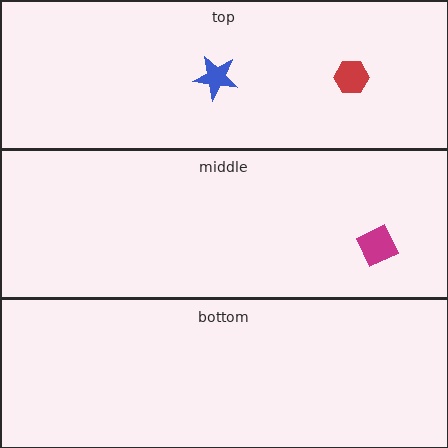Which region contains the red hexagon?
The top region.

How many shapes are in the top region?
2.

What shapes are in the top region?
The red hexagon, the blue star.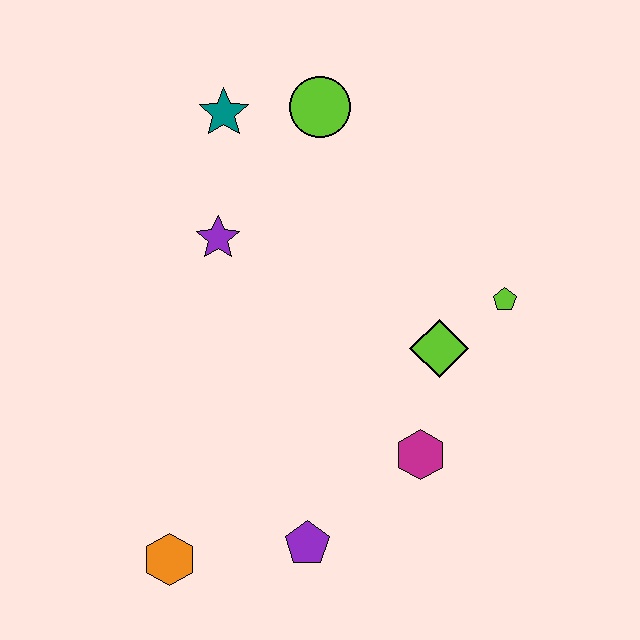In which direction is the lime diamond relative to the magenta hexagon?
The lime diamond is above the magenta hexagon.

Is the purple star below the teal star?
Yes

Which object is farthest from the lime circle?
The orange hexagon is farthest from the lime circle.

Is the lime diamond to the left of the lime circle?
No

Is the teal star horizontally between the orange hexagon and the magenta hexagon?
Yes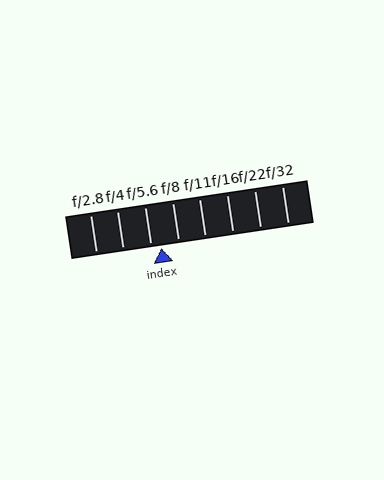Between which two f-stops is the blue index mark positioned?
The index mark is between f/5.6 and f/8.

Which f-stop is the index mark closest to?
The index mark is closest to f/5.6.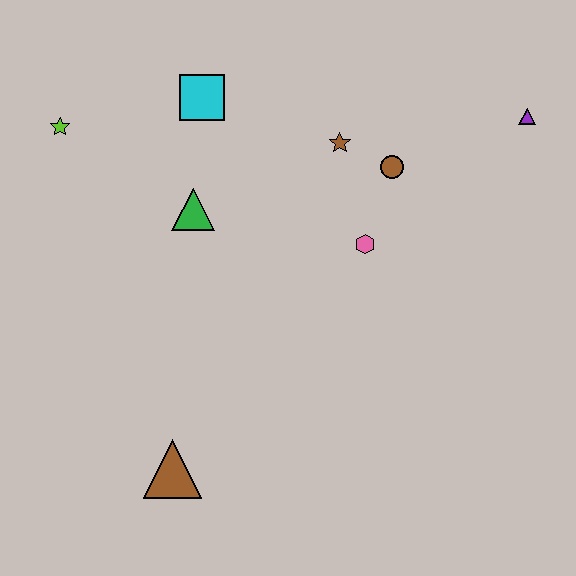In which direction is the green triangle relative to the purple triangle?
The green triangle is to the left of the purple triangle.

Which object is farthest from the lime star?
The purple triangle is farthest from the lime star.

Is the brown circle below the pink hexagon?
No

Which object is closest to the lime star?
The cyan square is closest to the lime star.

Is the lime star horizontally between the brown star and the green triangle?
No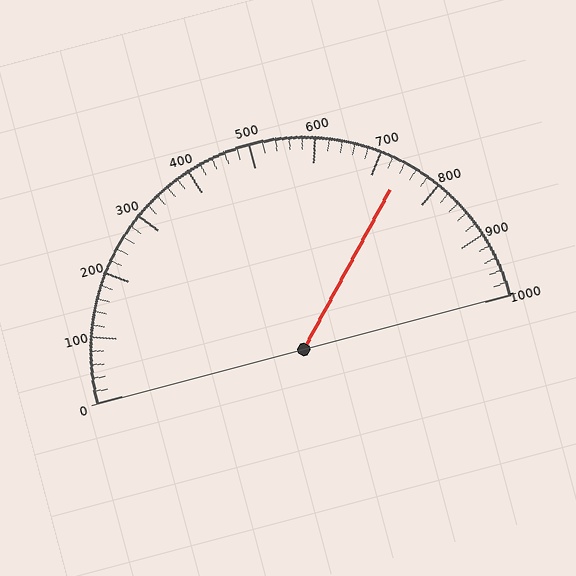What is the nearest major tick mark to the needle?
The nearest major tick mark is 700.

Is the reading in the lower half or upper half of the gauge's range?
The reading is in the upper half of the range (0 to 1000).